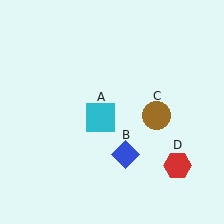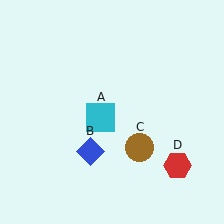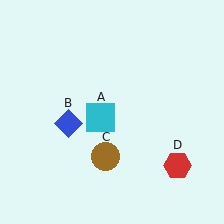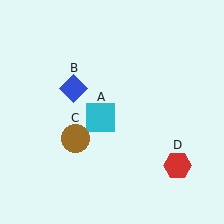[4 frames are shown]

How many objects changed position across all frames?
2 objects changed position: blue diamond (object B), brown circle (object C).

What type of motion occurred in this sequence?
The blue diamond (object B), brown circle (object C) rotated clockwise around the center of the scene.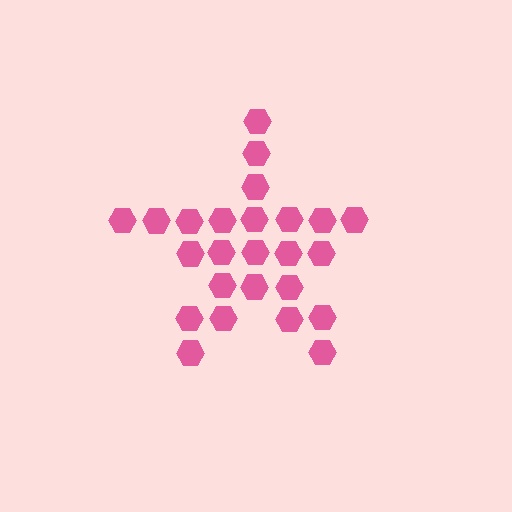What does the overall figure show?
The overall figure shows a star.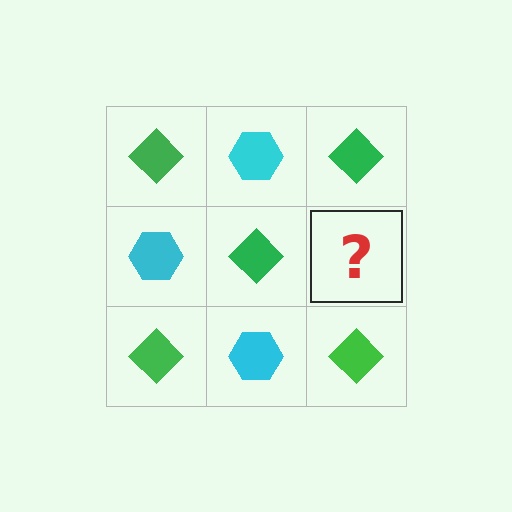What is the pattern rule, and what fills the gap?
The rule is that it alternates green diamond and cyan hexagon in a checkerboard pattern. The gap should be filled with a cyan hexagon.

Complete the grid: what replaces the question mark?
The question mark should be replaced with a cyan hexagon.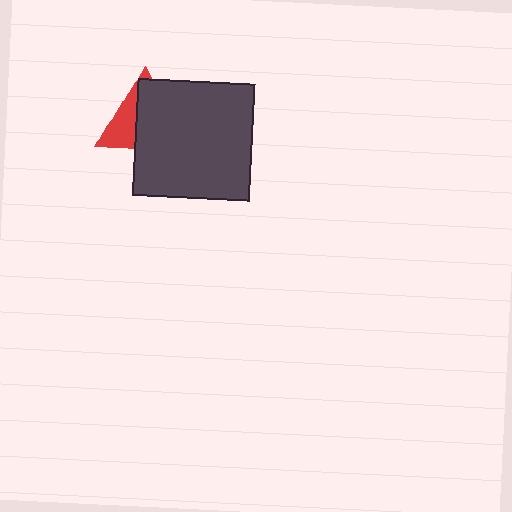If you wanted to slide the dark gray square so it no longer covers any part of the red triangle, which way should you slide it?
Slide it right — that is the most direct way to separate the two shapes.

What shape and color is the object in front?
The object in front is a dark gray square.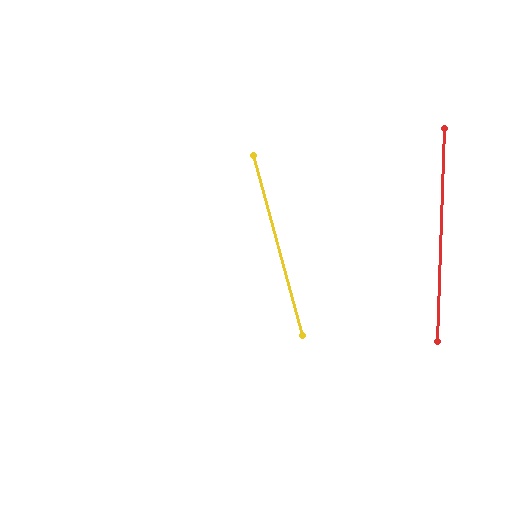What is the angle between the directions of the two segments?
Approximately 17 degrees.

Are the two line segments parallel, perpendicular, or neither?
Neither parallel nor perpendicular — they differ by about 17°.